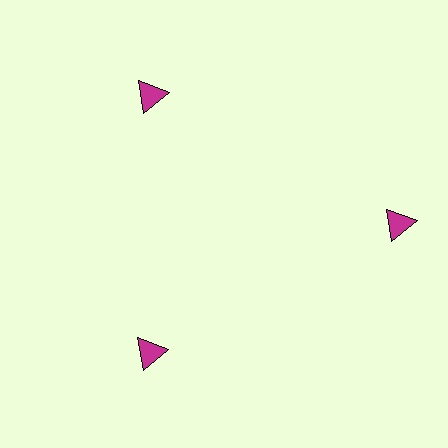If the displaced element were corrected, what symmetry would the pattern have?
It would have 3-fold rotational symmetry — the pattern would map onto itself every 120 degrees.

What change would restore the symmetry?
The symmetry would be restored by moving it inward, back onto the ring so that all 3 triangles sit at equal angles and equal distance from the center.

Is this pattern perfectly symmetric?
No. The 3 magenta triangles are arranged in a ring, but one element near the 3 o'clock position is pushed outward from the center, breaking the 3-fold rotational symmetry.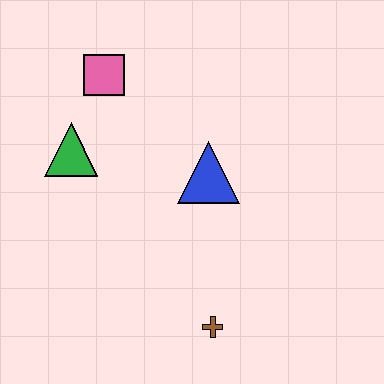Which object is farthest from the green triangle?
The brown cross is farthest from the green triangle.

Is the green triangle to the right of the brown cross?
No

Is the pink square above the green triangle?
Yes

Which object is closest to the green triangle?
The pink square is closest to the green triangle.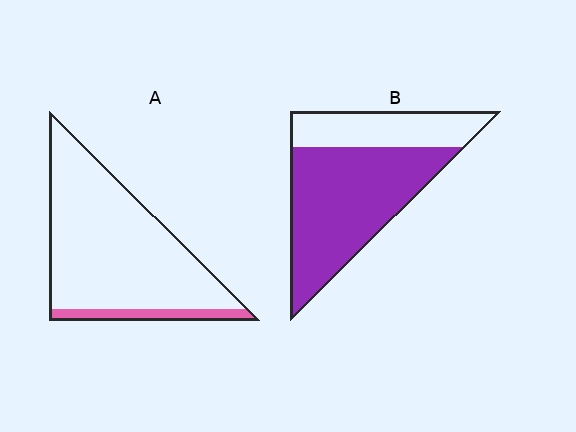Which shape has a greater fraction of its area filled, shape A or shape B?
Shape B.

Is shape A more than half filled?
No.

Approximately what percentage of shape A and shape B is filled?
A is approximately 10% and B is approximately 70%.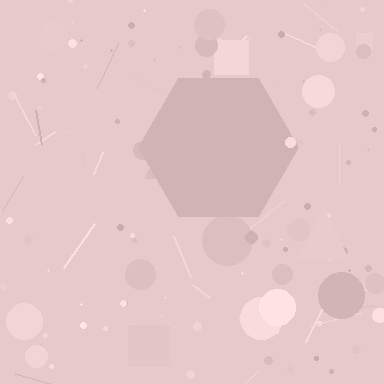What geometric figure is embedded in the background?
A hexagon is embedded in the background.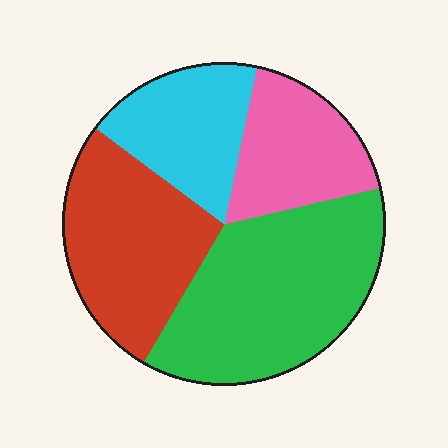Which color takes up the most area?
Green, at roughly 35%.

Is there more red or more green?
Green.